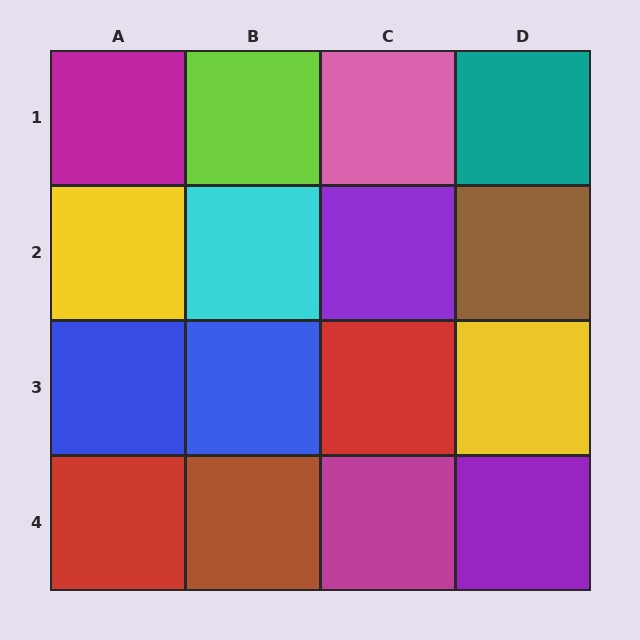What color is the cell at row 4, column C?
Magenta.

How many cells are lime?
1 cell is lime.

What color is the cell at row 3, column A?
Blue.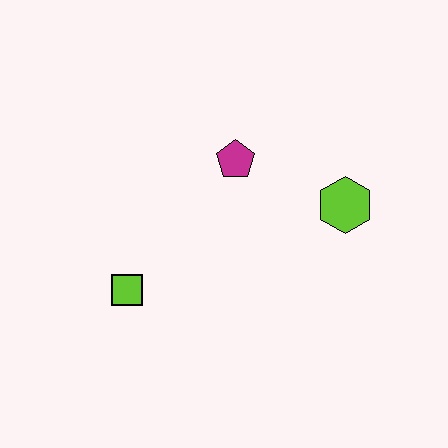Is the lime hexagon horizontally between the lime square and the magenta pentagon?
No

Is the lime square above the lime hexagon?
No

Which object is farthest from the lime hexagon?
The lime square is farthest from the lime hexagon.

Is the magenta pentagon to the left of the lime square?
No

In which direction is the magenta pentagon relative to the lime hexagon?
The magenta pentagon is to the left of the lime hexagon.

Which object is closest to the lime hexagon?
The magenta pentagon is closest to the lime hexagon.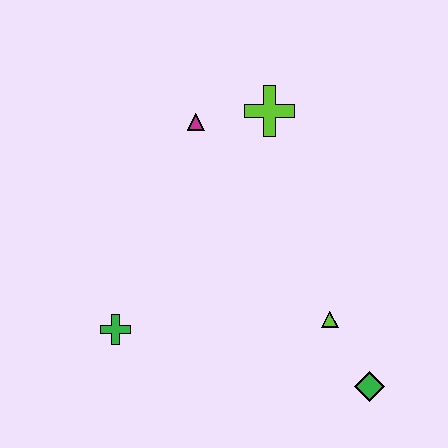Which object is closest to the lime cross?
The magenta triangle is closest to the lime cross.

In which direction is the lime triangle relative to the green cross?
The lime triangle is to the right of the green cross.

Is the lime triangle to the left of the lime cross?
No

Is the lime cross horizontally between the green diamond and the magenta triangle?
Yes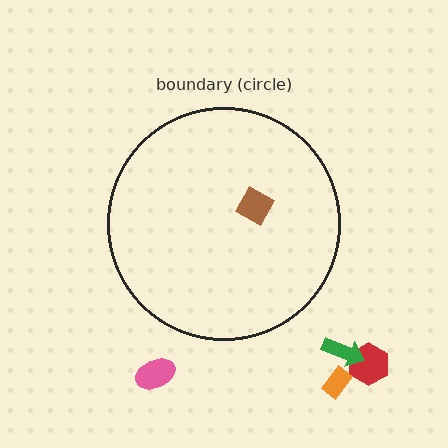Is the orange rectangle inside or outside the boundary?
Outside.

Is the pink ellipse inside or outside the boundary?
Outside.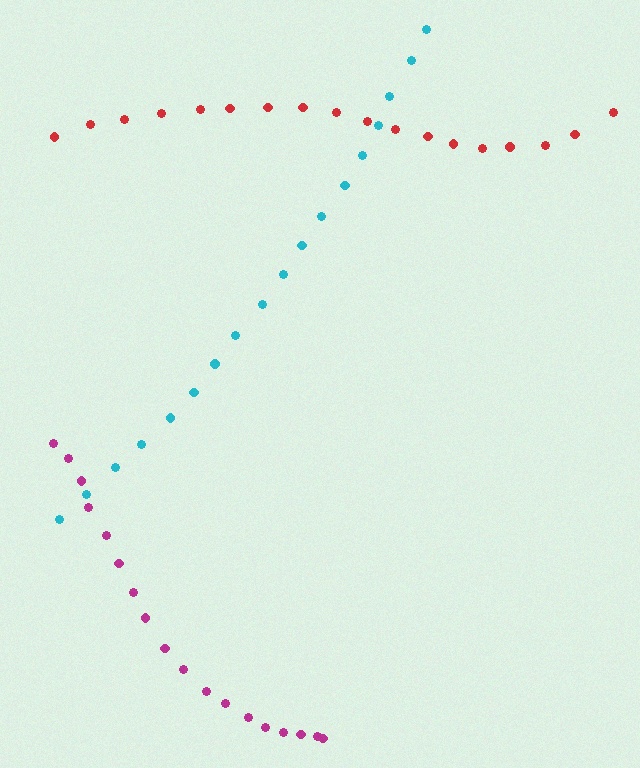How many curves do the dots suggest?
There are 3 distinct paths.